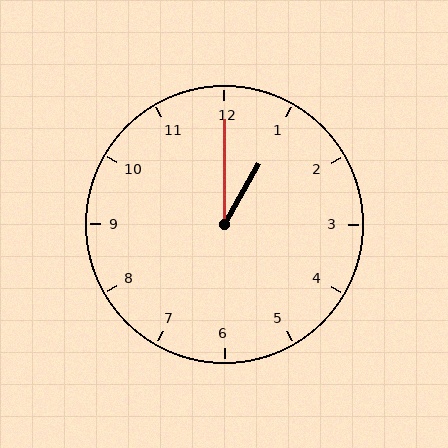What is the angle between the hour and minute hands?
Approximately 30 degrees.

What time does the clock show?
1:00.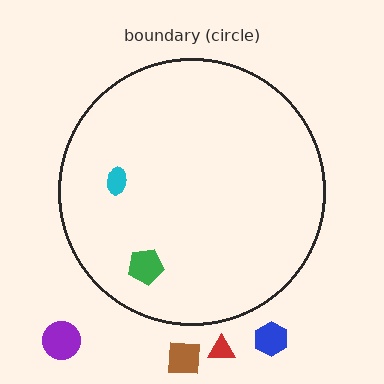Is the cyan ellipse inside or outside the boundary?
Inside.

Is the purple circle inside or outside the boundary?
Outside.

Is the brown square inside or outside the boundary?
Outside.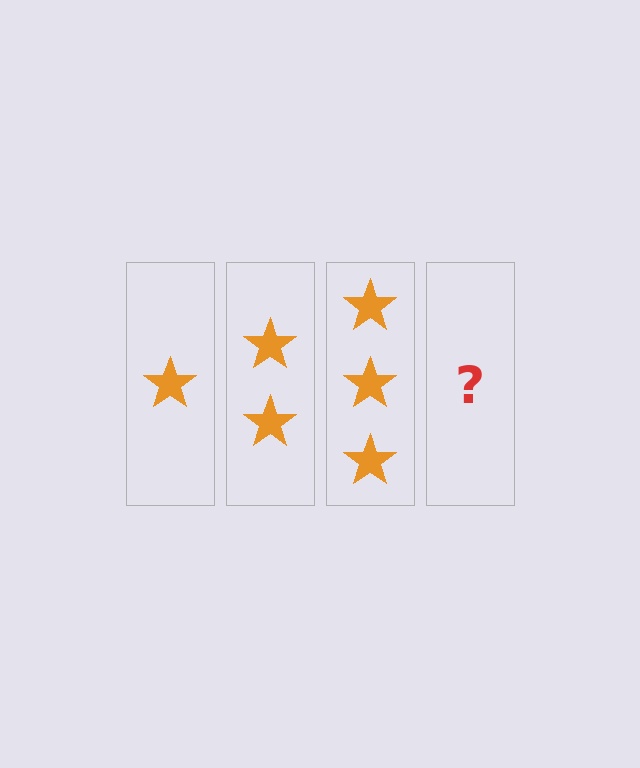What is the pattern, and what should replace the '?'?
The pattern is that each step adds one more star. The '?' should be 4 stars.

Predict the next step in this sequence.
The next step is 4 stars.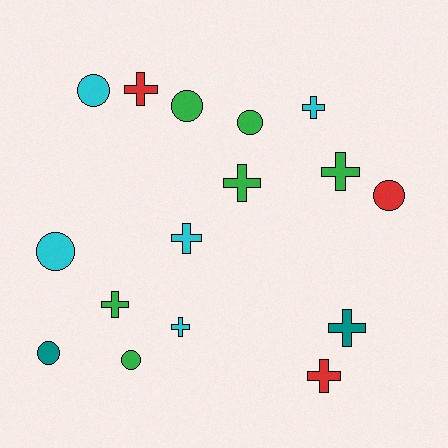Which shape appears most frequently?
Cross, with 9 objects.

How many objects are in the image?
There are 16 objects.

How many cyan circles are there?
There are 2 cyan circles.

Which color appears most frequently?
Green, with 6 objects.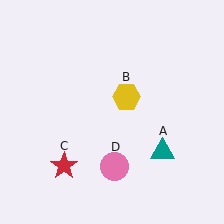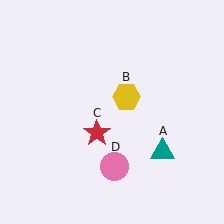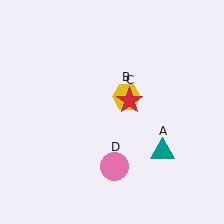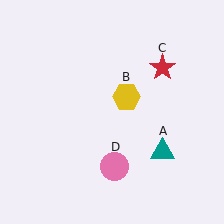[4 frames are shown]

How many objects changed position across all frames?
1 object changed position: red star (object C).